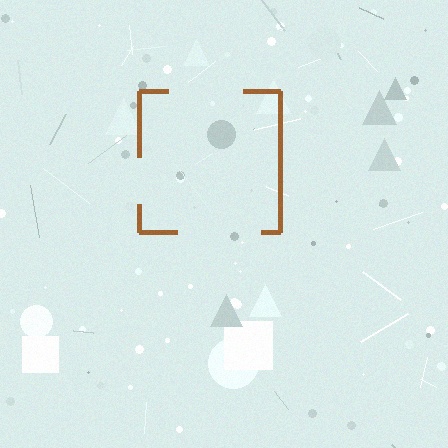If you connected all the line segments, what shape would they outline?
They would outline a square.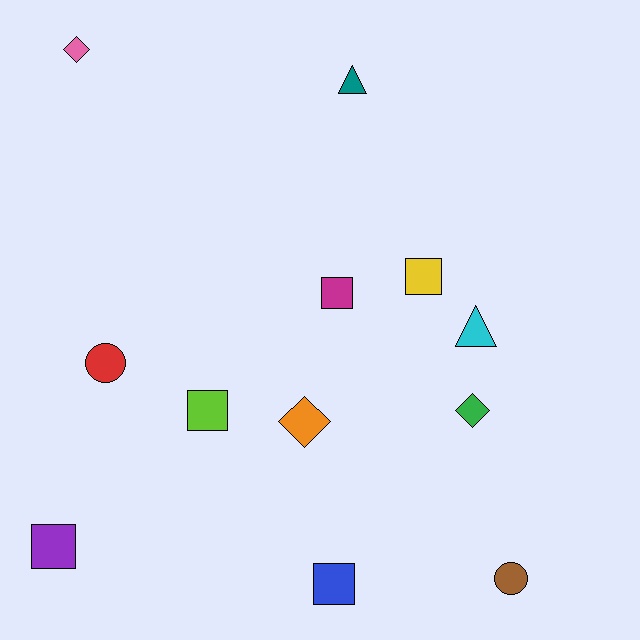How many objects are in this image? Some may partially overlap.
There are 12 objects.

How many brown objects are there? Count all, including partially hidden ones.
There is 1 brown object.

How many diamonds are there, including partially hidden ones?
There are 3 diamonds.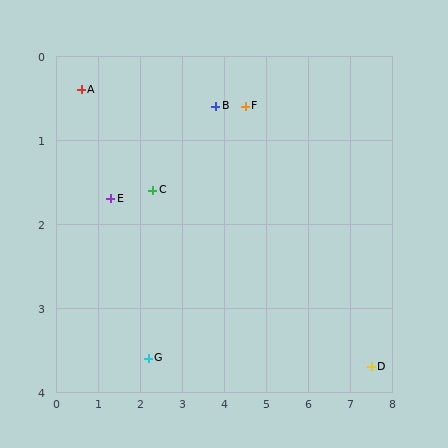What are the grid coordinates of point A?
Point A is at approximately (0.6, 0.4).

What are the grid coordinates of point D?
Point D is at approximately (7.5, 3.7).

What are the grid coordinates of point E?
Point E is at approximately (1.3, 1.7).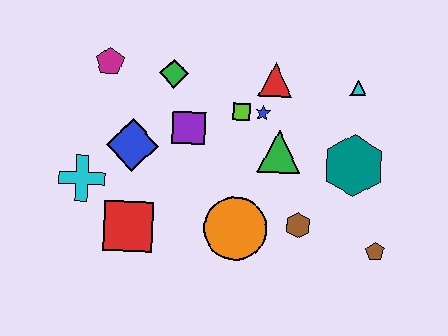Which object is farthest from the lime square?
The brown pentagon is farthest from the lime square.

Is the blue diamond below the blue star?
Yes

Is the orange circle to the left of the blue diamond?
No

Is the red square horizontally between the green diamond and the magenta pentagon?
Yes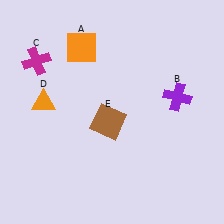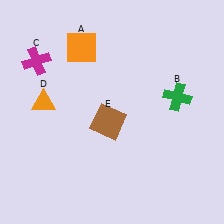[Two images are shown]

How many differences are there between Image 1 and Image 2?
There is 1 difference between the two images.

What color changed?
The cross (B) changed from purple in Image 1 to green in Image 2.